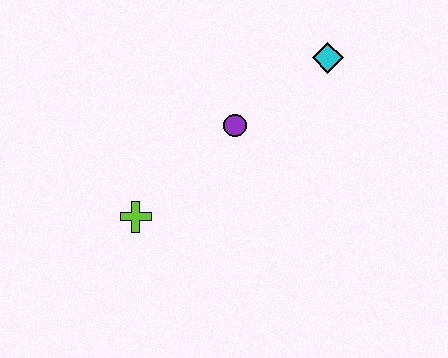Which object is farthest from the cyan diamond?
The lime cross is farthest from the cyan diamond.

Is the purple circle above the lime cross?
Yes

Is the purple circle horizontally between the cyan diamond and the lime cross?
Yes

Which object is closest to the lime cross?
The purple circle is closest to the lime cross.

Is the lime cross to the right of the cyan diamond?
No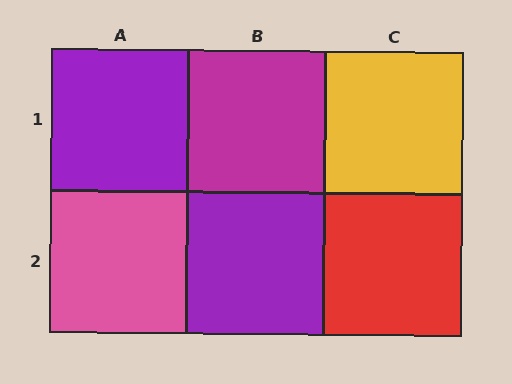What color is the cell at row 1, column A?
Purple.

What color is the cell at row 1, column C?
Yellow.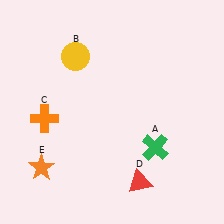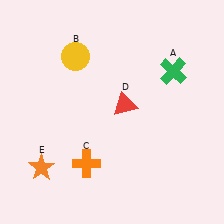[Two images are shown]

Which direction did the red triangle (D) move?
The red triangle (D) moved up.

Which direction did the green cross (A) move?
The green cross (A) moved up.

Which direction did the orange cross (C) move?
The orange cross (C) moved down.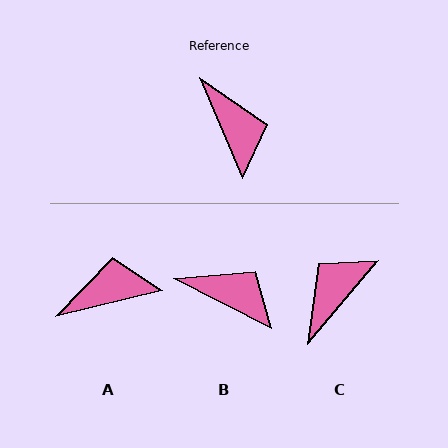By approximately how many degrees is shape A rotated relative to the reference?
Approximately 81 degrees counter-clockwise.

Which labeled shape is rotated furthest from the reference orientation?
C, about 117 degrees away.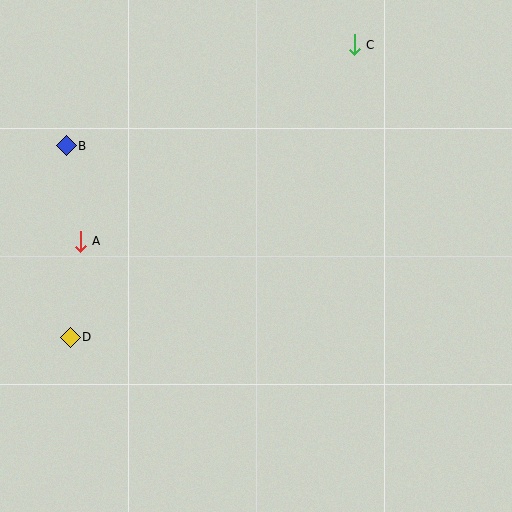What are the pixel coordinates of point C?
Point C is at (354, 45).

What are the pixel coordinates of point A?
Point A is at (80, 241).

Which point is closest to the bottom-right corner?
Point D is closest to the bottom-right corner.